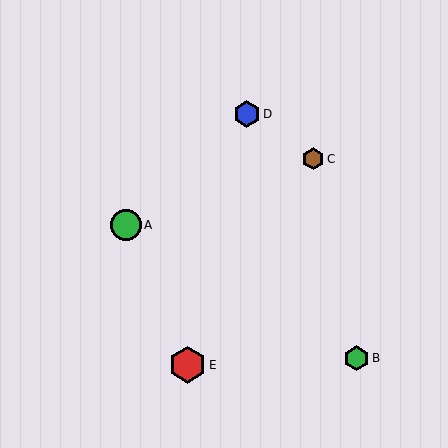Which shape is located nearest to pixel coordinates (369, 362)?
The green hexagon (labeled B) at (357, 358) is nearest to that location.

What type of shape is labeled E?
Shape E is a red hexagon.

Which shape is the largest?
The red hexagon (labeled E) is the largest.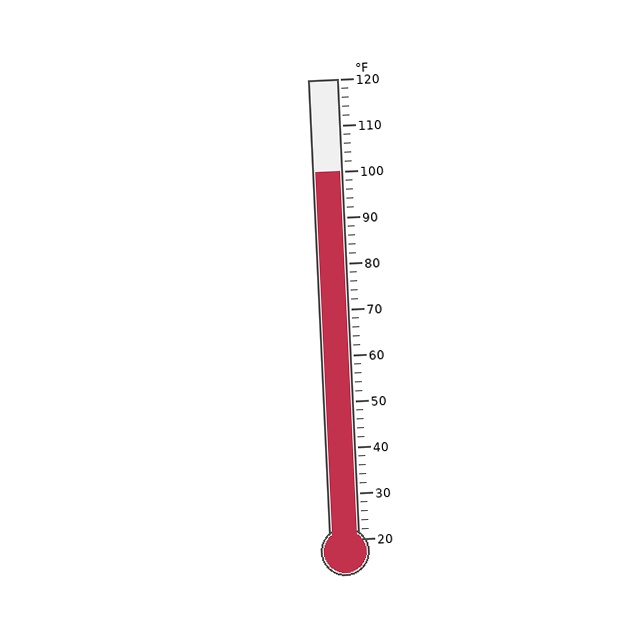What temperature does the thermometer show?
The thermometer shows approximately 100°F.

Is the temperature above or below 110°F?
The temperature is below 110°F.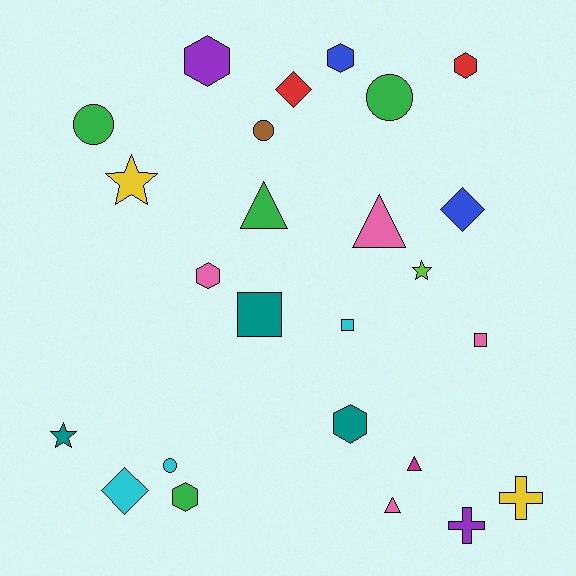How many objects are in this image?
There are 25 objects.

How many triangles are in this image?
There are 4 triangles.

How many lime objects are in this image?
There is 1 lime object.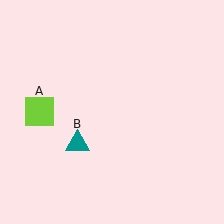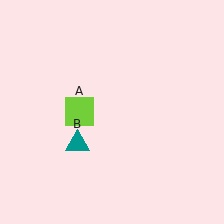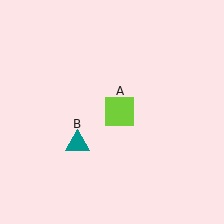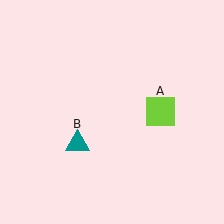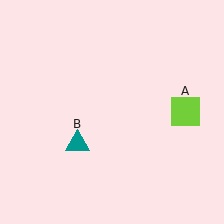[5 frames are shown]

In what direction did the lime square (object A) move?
The lime square (object A) moved right.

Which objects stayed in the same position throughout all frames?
Teal triangle (object B) remained stationary.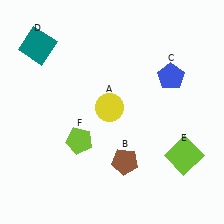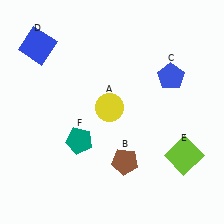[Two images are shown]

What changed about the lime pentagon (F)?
In Image 1, F is lime. In Image 2, it changed to teal.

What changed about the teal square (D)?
In Image 1, D is teal. In Image 2, it changed to blue.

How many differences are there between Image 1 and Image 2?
There are 2 differences between the two images.